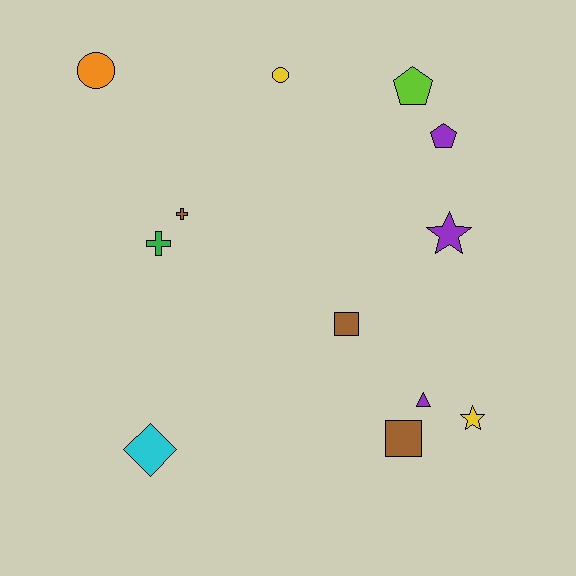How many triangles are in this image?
There is 1 triangle.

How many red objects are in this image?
There are no red objects.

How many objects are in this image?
There are 12 objects.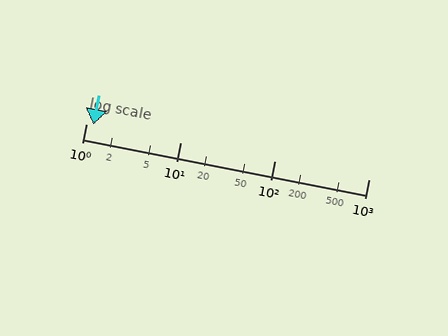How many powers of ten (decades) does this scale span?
The scale spans 3 decades, from 1 to 1000.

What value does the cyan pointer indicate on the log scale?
The pointer indicates approximately 1.2.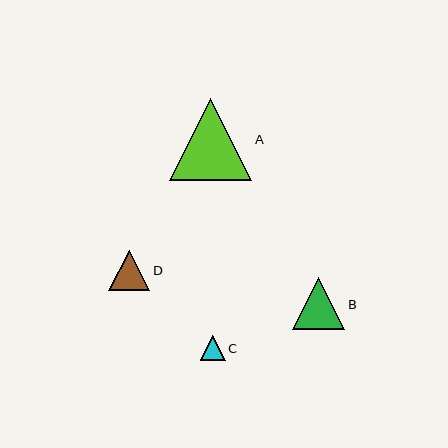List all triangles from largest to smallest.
From largest to smallest: A, B, D, C.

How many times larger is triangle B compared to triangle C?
Triangle B is approximately 2.1 times the size of triangle C.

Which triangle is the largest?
Triangle A is the largest with a size of approximately 82 pixels.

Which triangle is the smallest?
Triangle C is the smallest with a size of approximately 25 pixels.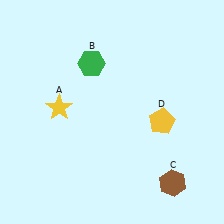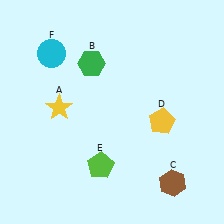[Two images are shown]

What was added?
A lime pentagon (E), a cyan circle (F) were added in Image 2.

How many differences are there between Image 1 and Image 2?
There are 2 differences between the two images.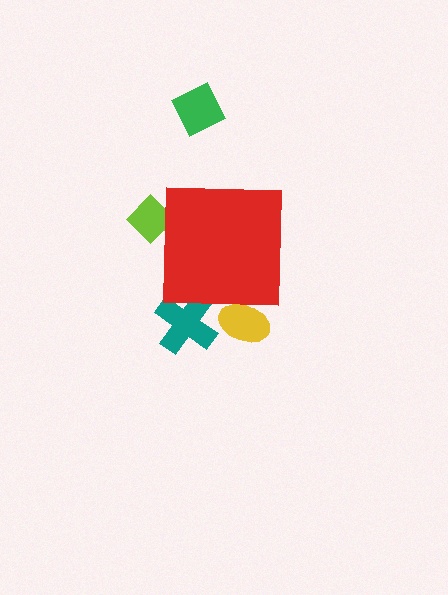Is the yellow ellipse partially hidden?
Yes, the yellow ellipse is partially hidden behind the red square.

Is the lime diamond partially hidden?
Yes, the lime diamond is partially hidden behind the red square.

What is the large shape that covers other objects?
A red square.